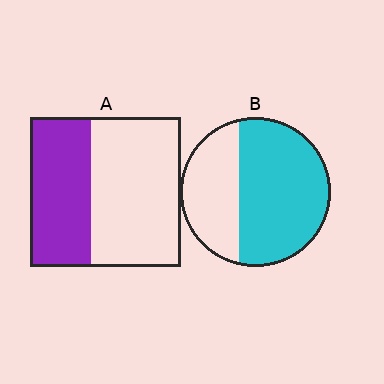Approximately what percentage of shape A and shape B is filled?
A is approximately 40% and B is approximately 65%.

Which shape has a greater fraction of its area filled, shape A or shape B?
Shape B.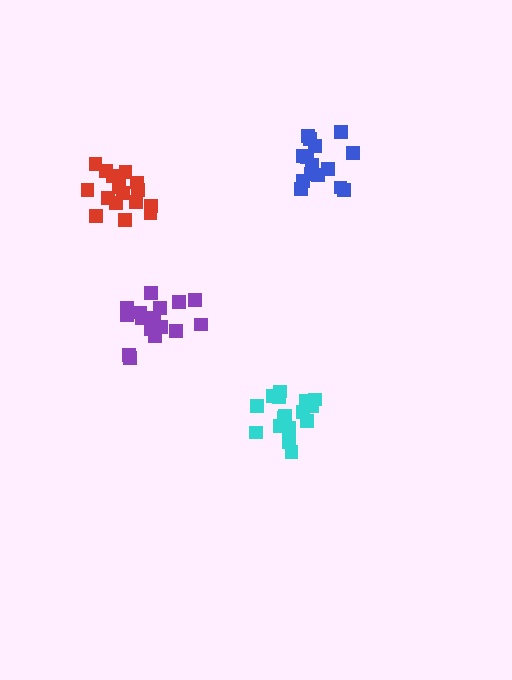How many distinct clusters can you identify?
There are 4 distinct clusters.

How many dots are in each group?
Group 1: 16 dots, Group 2: 17 dots, Group 3: 15 dots, Group 4: 17 dots (65 total).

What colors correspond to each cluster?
The clusters are colored: purple, cyan, blue, red.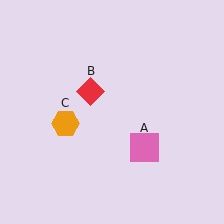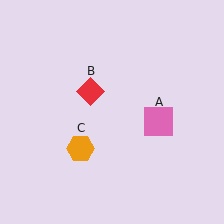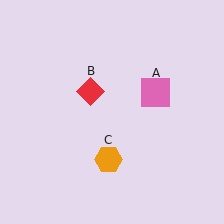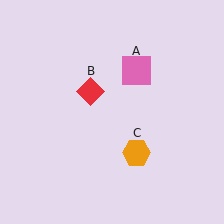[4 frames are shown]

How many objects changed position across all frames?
2 objects changed position: pink square (object A), orange hexagon (object C).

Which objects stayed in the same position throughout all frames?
Red diamond (object B) remained stationary.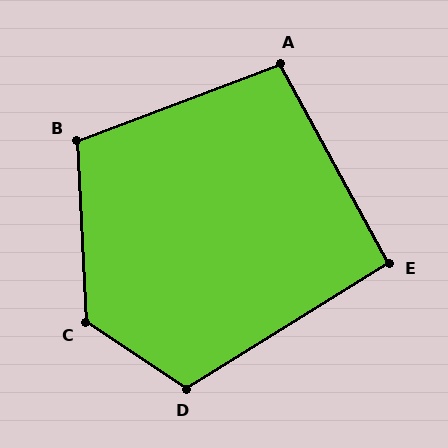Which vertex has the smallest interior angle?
E, at approximately 93 degrees.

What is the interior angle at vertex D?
Approximately 115 degrees (obtuse).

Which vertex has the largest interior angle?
C, at approximately 127 degrees.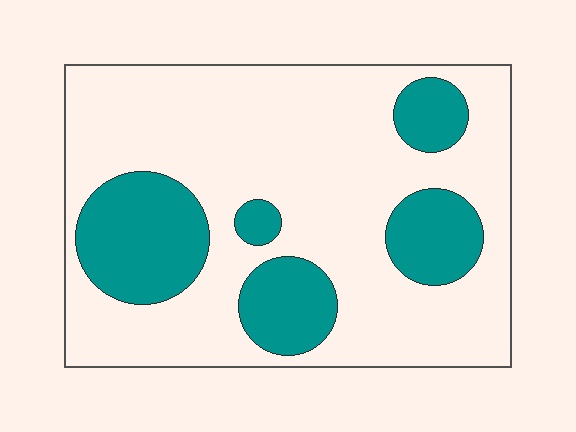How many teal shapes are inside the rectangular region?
5.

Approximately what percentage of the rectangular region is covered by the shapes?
Approximately 25%.